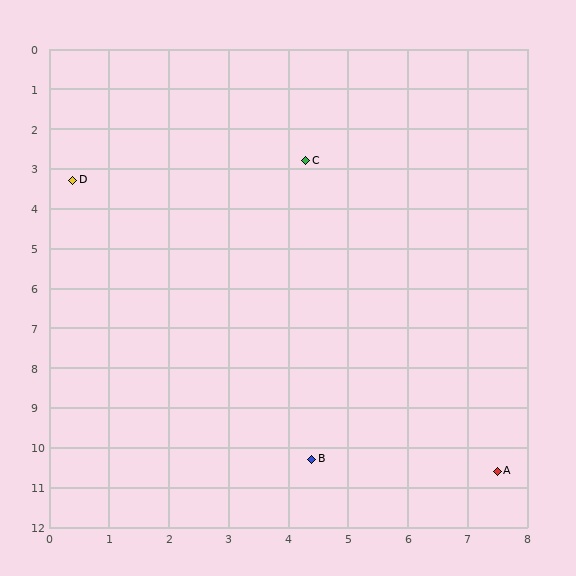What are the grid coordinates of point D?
Point D is at approximately (0.4, 3.3).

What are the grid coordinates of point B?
Point B is at approximately (4.4, 10.3).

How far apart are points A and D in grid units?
Points A and D are about 10.2 grid units apart.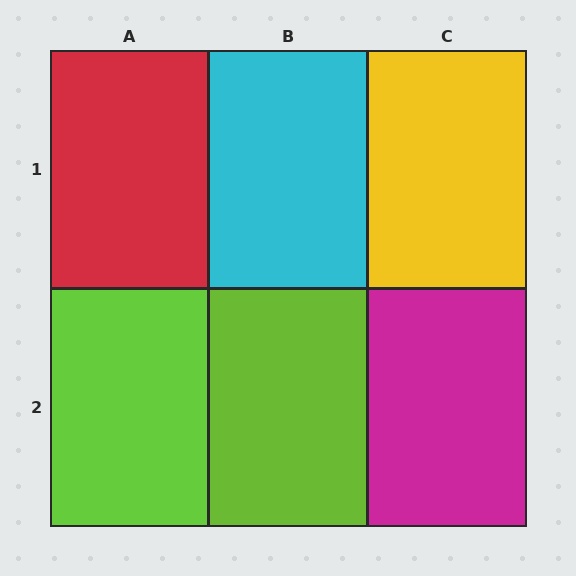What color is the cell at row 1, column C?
Yellow.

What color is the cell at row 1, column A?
Red.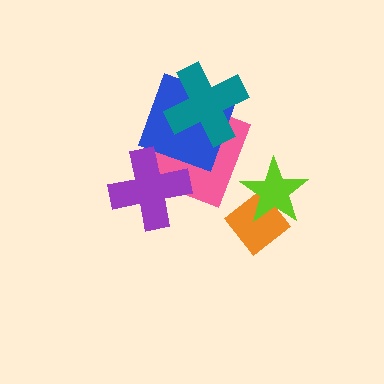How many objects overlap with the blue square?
2 objects overlap with the blue square.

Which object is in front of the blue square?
The teal cross is in front of the blue square.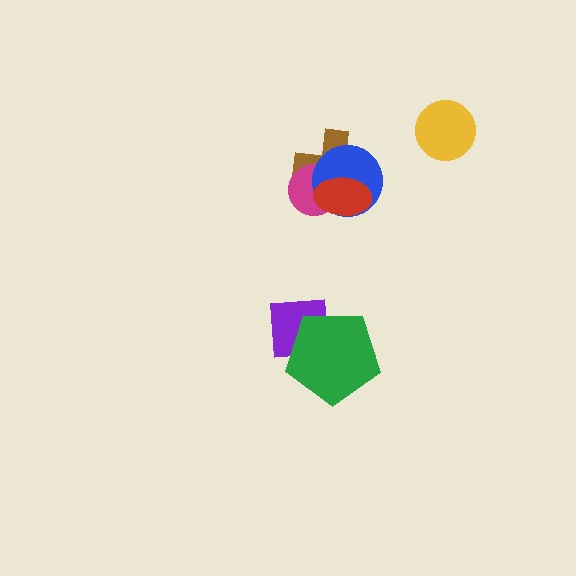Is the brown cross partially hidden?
Yes, it is partially covered by another shape.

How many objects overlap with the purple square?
1 object overlaps with the purple square.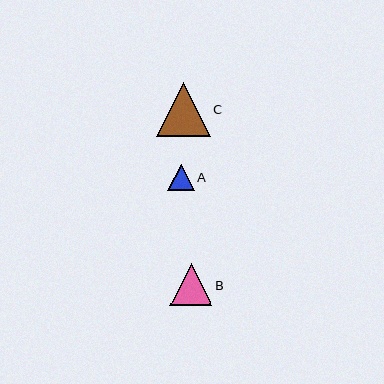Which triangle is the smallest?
Triangle A is the smallest with a size of approximately 26 pixels.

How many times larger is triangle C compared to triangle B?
Triangle C is approximately 1.3 times the size of triangle B.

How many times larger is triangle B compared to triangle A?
Triangle B is approximately 1.6 times the size of triangle A.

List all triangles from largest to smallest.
From largest to smallest: C, B, A.